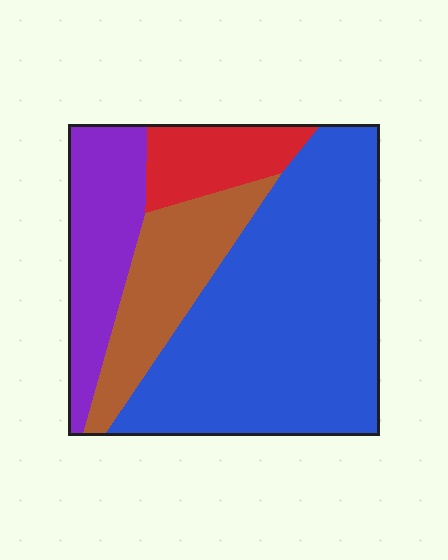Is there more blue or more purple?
Blue.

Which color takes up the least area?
Red, at roughly 10%.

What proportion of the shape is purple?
Purple takes up between a sixth and a third of the shape.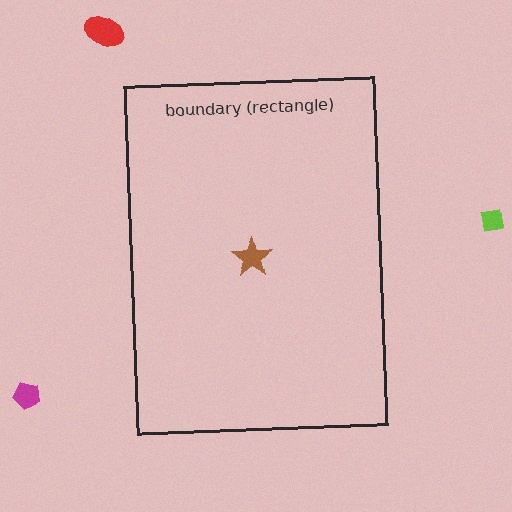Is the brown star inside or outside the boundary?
Inside.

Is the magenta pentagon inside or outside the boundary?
Outside.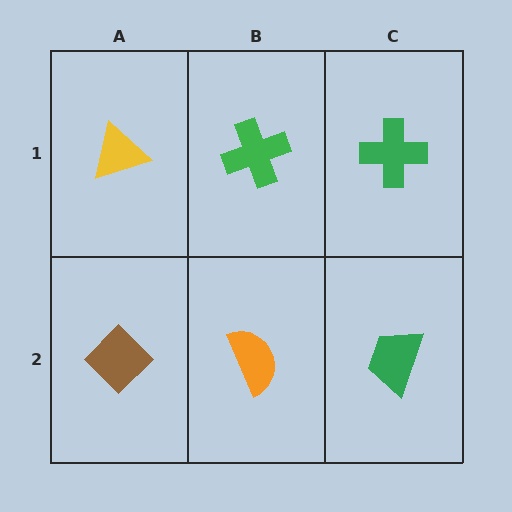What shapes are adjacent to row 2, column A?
A yellow triangle (row 1, column A), an orange semicircle (row 2, column B).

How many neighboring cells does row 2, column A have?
2.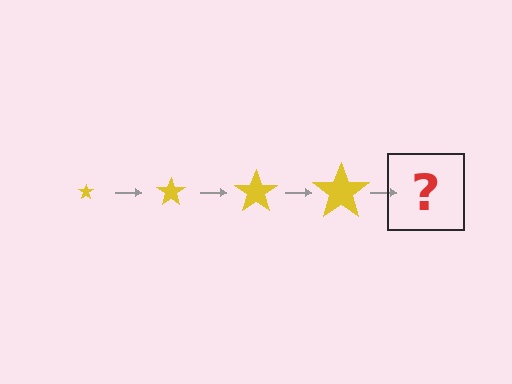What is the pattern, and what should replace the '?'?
The pattern is that the star gets progressively larger each step. The '?' should be a yellow star, larger than the previous one.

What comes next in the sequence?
The next element should be a yellow star, larger than the previous one.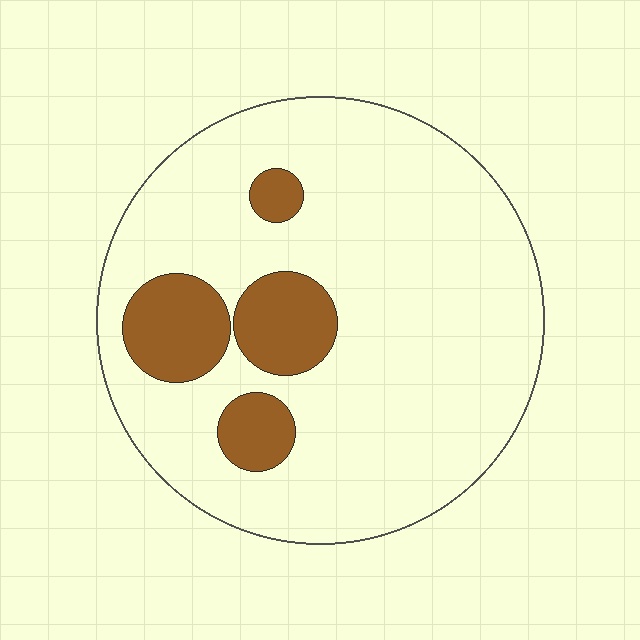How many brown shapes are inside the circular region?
4.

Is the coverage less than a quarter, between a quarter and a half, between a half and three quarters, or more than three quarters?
Less than a quarter.